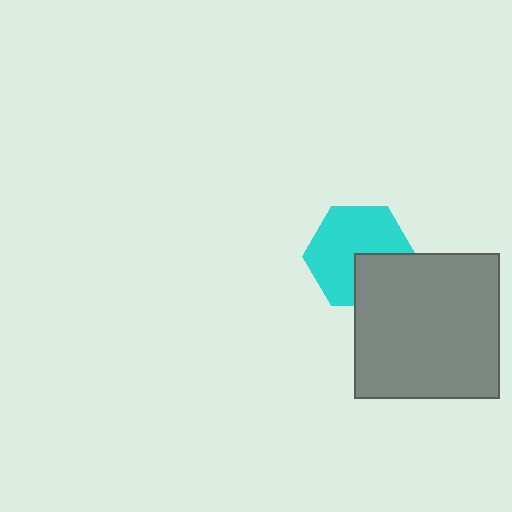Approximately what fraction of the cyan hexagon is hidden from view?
Roughly 30% of the cyan hexagon is hidden behind the gray square.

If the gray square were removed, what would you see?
You would see the complete cyan hexagon.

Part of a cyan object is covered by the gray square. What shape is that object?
It is a hexagon.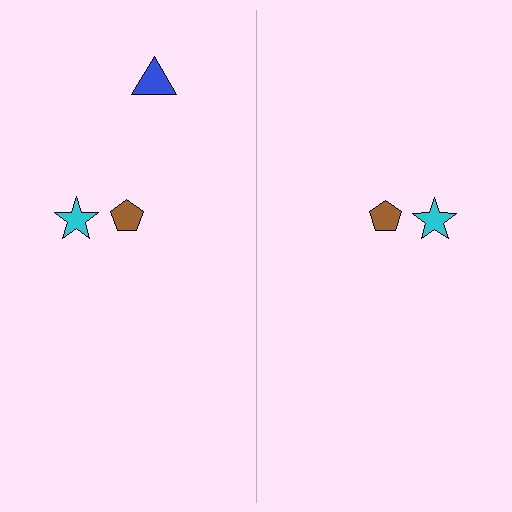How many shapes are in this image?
There are 5 shapes in this image.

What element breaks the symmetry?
A blue triangle is missing from the right side.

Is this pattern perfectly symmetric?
No, the pattern is not perfectly symmetric. A blue triangle is missing from the right side.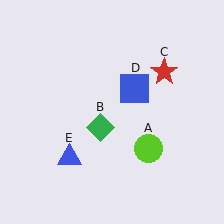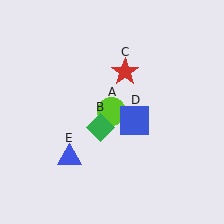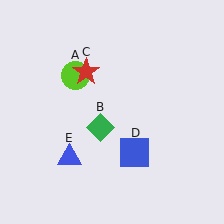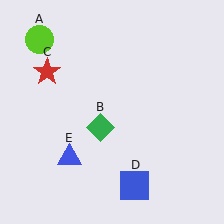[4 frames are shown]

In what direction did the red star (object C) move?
The red star (object C) moved left.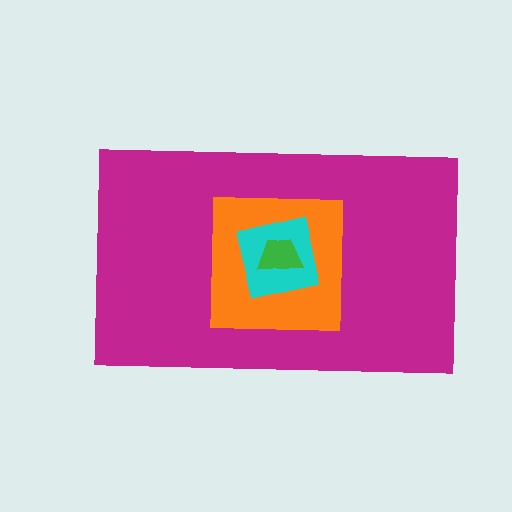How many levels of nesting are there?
4.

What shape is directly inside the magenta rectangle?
The orange square.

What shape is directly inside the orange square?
The cyan square.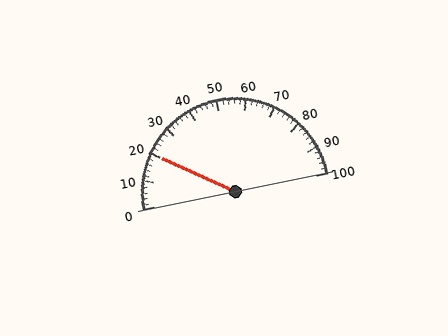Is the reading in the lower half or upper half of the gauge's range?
The reading is in the lower half of the range (0 to 100).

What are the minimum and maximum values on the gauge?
The gauge ranges from 0 to 100.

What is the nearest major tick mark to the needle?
The nearest major tick mark is 20.